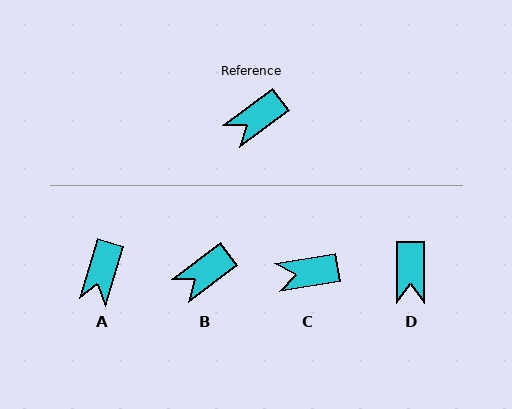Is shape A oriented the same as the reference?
No, it is off by about 36 degrees.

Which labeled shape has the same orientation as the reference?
B.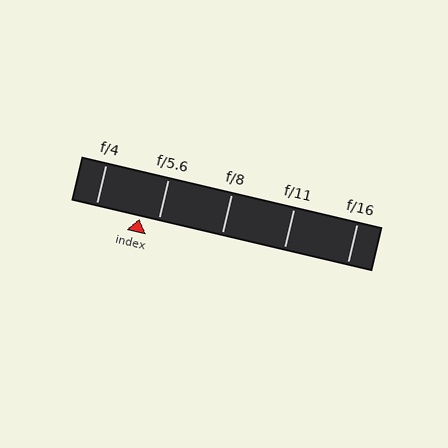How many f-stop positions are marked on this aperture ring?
There are 5 f-stop positions marked.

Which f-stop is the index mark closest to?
The index mark is closest to f/5.6.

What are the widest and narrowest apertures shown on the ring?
The widest aperture shown is f/4 and the narrowest is f/16.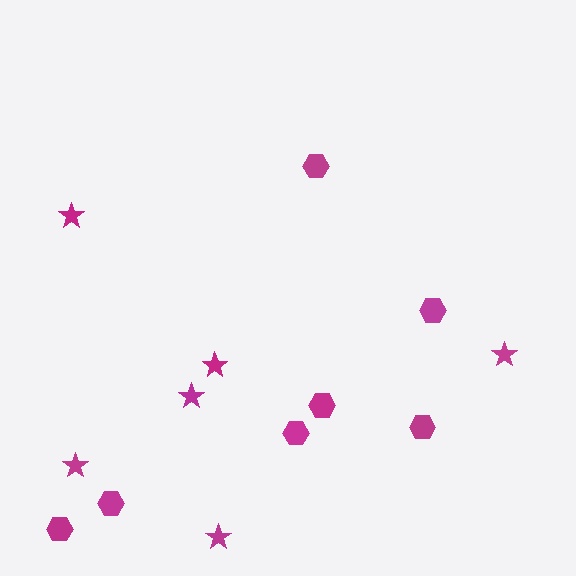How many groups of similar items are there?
There are 2 groups: one group of hexagons (7) and one group of stars (6).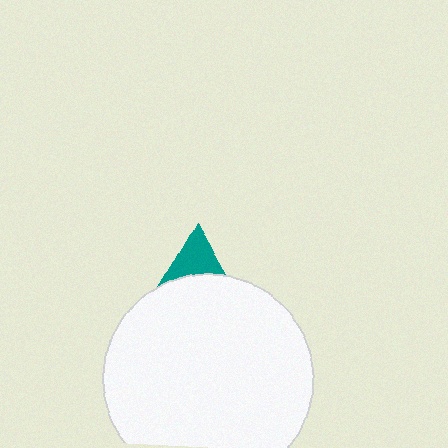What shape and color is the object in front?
The object in front is a white circle.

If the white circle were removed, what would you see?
You would see the complete teal triangle.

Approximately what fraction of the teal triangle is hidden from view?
Roughly 64% of the teal triangle is hidden behind the white circle.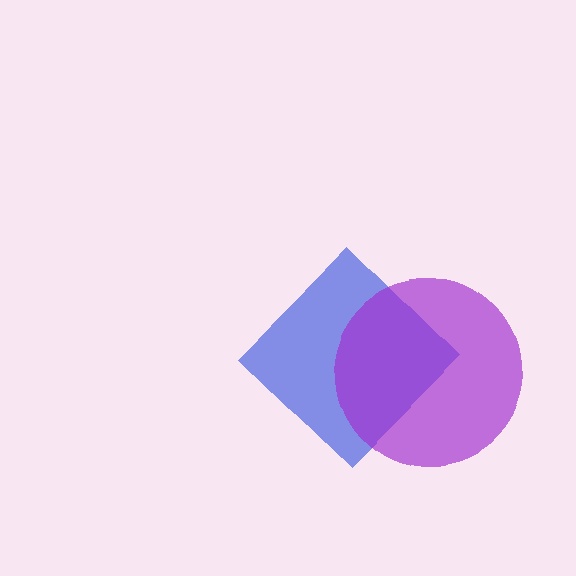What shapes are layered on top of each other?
The layered shapes are: a blue diamond, a purple circle.